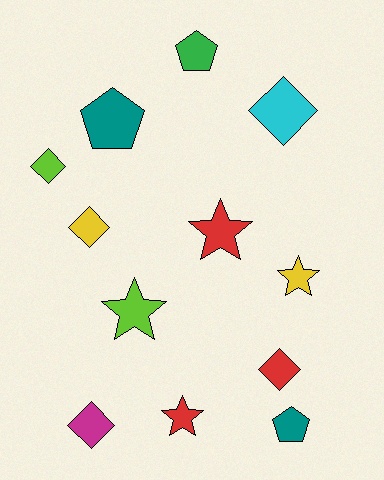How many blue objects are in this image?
There are no blue objects.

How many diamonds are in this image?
There are 5 diamonds.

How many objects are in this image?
There are 12 objects.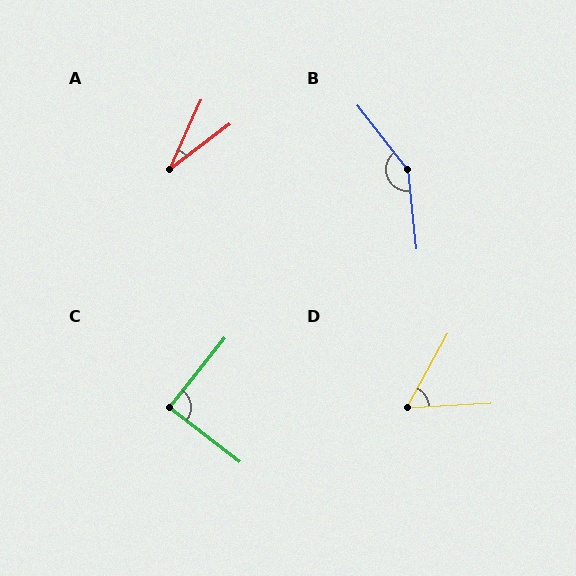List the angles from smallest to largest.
A (28°), D (58°), C (89°), B (148°).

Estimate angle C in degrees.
Approximately 89 degrees.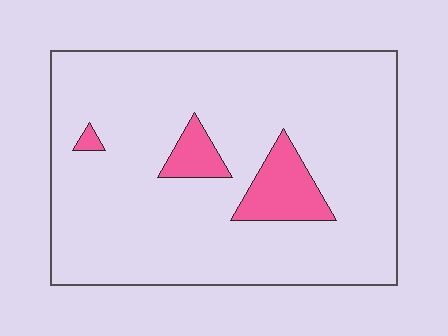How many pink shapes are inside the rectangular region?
3.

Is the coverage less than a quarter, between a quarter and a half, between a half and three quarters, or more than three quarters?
Less than a quarter.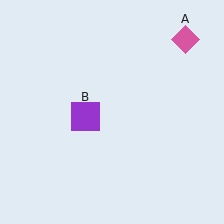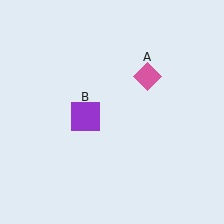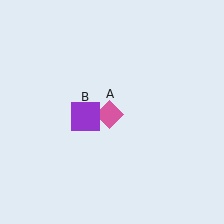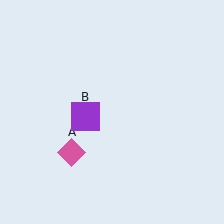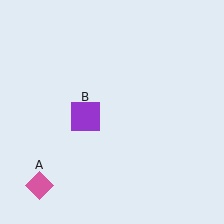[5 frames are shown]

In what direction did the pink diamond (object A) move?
The pink diamond (object A) moved down and to the left.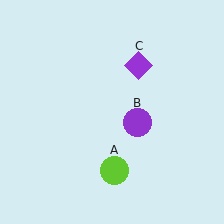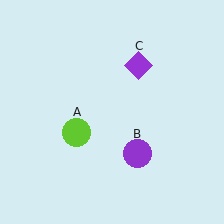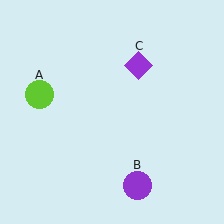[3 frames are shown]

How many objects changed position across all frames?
2 objects changed position: lime circle (object A), purple circle (object B).